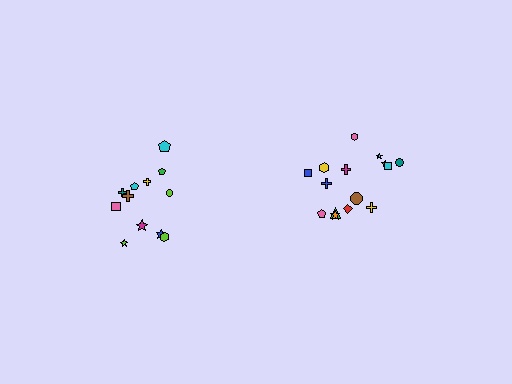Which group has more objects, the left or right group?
The right group.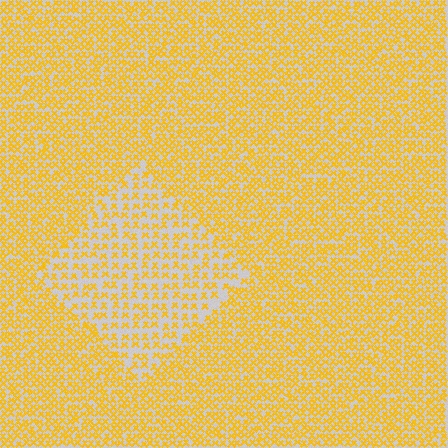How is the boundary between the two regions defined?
The boundary is defined by a change in element density (approximately 1.9x ratio). All elements are the same color, size, and shape.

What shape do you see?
I see a diamond.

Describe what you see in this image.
The image contains small yellow elements arranged at two different densities. A diamond-shaped region is visible where the elements are less densely packed than the surrounding area.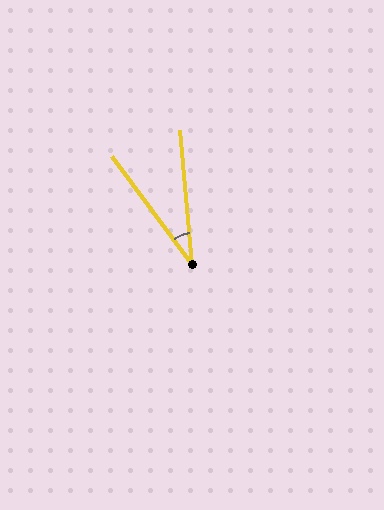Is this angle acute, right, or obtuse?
It is acute.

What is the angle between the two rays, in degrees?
Approximately 32 degrees.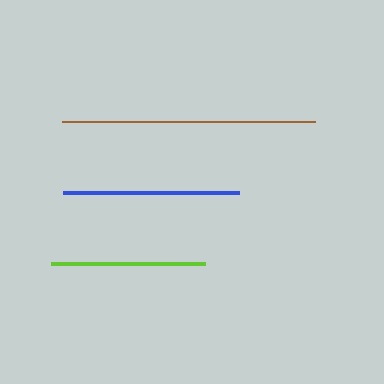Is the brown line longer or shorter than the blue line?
The brown line is longer than the blue line.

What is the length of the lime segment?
The lime segment is approximately 155 pixels long.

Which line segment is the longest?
The brown line is the longest at approximately 252 pixels.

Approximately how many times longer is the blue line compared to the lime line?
The blue line is approximately 1.1 times the length of the lime line.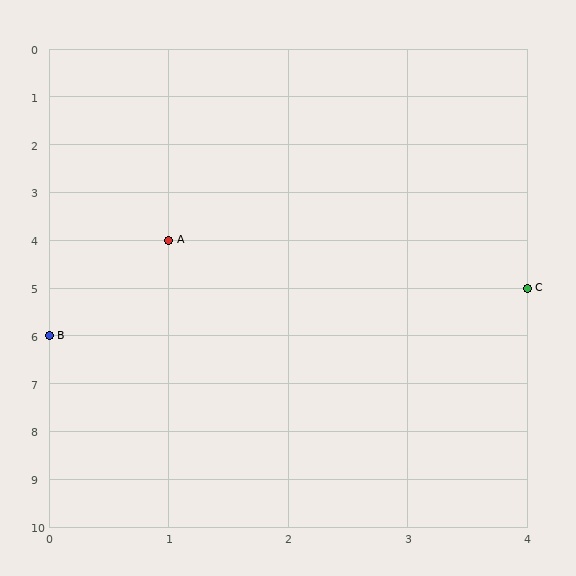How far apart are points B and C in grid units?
Points B and C are 4 columns and 1 row apart (about 4.1 grid units diagonally).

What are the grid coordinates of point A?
Point A is at grid coordinates (1, 4).